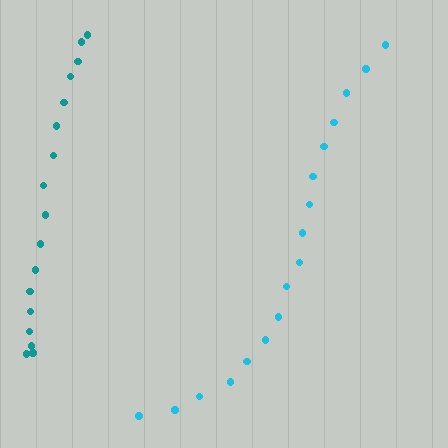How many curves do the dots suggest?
There are 2 distinct paths.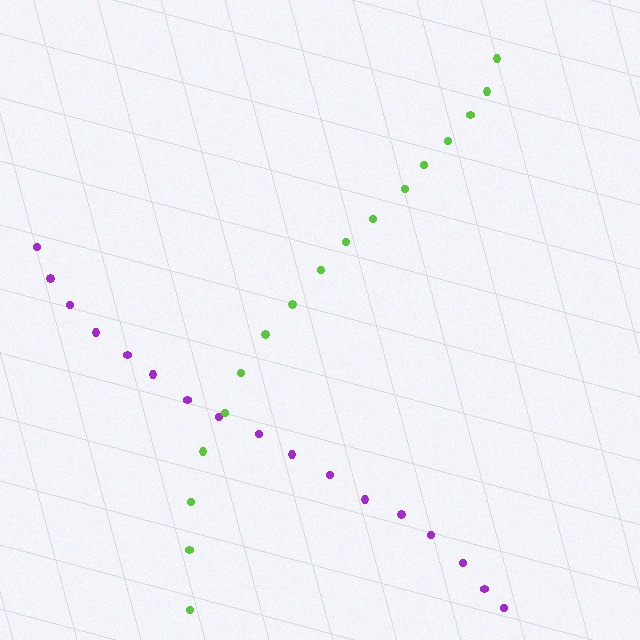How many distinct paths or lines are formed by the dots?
There are 2 distinct paths.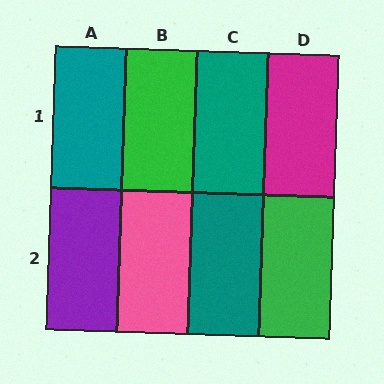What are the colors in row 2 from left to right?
Purple, pink, teal, green.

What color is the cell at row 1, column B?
Green.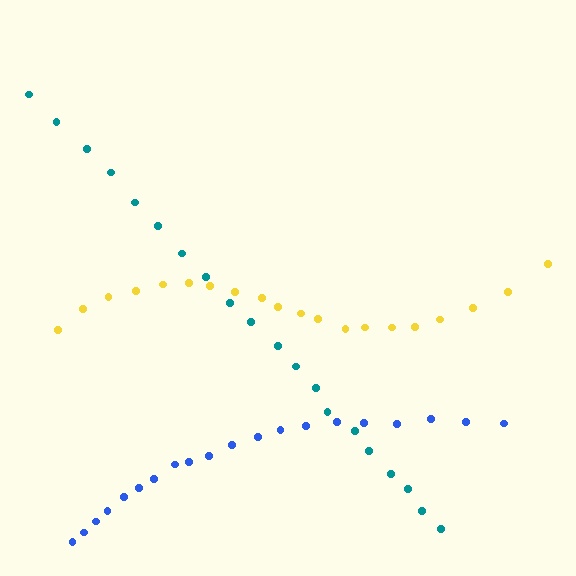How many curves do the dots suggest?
There are 3 distinct paths.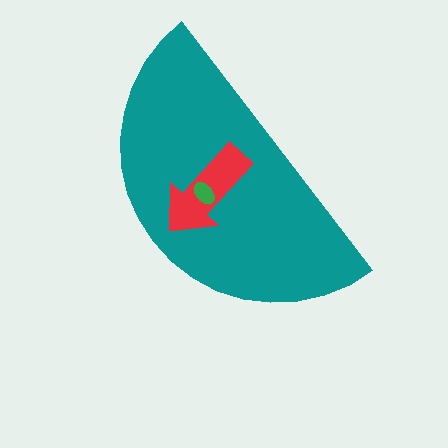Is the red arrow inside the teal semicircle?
Yes.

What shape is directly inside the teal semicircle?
The red arrow.